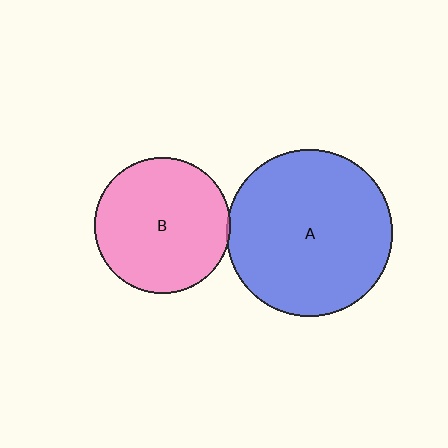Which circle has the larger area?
Circle A (blue).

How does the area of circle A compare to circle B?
Approximately 1.5 times.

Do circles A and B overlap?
Yes.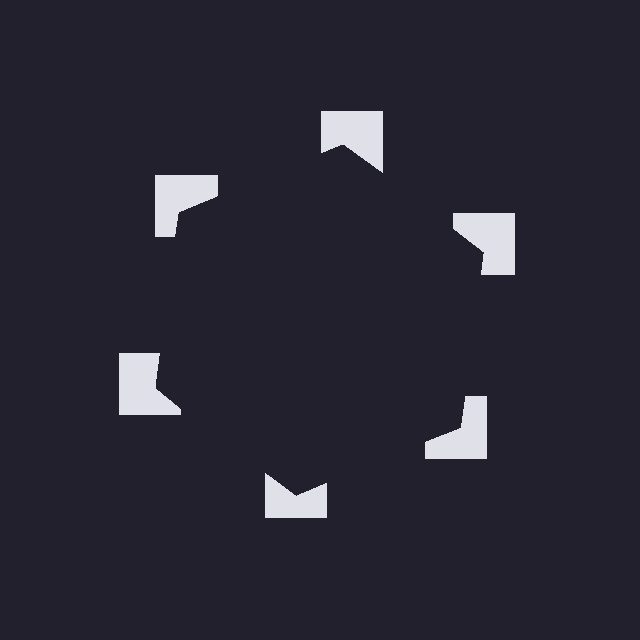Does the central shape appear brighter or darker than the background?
It typically appears slightly darker than the background, even though no actual brightness change is drawn.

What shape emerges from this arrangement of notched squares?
An illusory hexagon — its edges are inferred from the aligned wedge cuts in the notched squares, not physically drawn.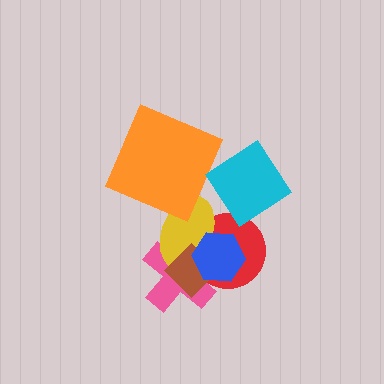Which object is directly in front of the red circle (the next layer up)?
The yellow ellipse is directly in front of the red circle.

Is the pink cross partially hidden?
Yes, it is partially covered by another shape.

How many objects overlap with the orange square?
1 object overlaps with the orange square.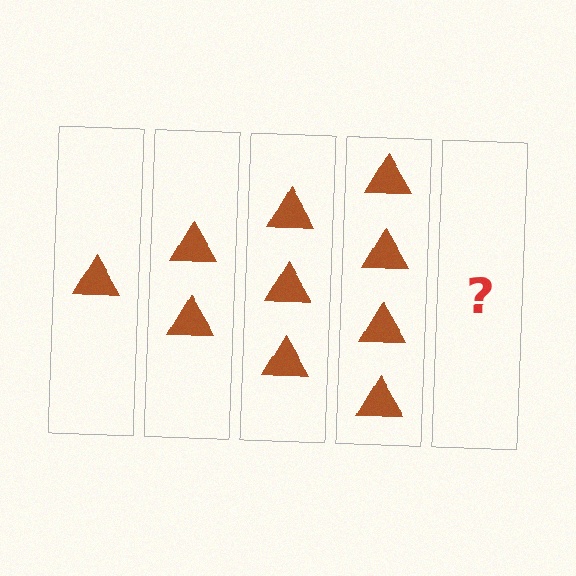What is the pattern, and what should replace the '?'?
The pattern is that each step adds one more triangle. The '?' should be 5 triangles.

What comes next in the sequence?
The next element should be 5 triangles.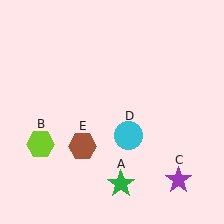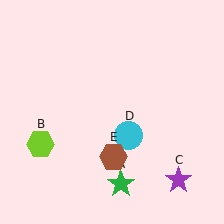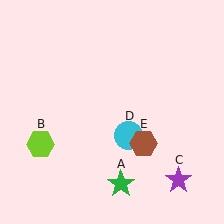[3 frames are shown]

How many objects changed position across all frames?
1 object changed position: brown hexagon (object E).